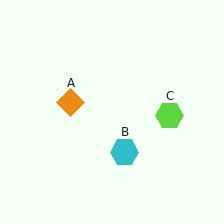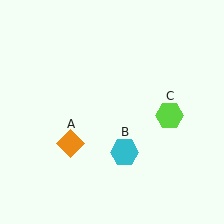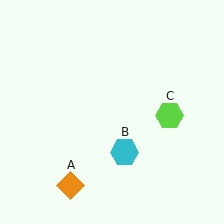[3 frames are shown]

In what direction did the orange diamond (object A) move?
The orange diamond (object A) moved down.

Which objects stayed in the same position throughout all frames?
Cyan hexagon (object B) and lime hexagon (object C) remained stationary.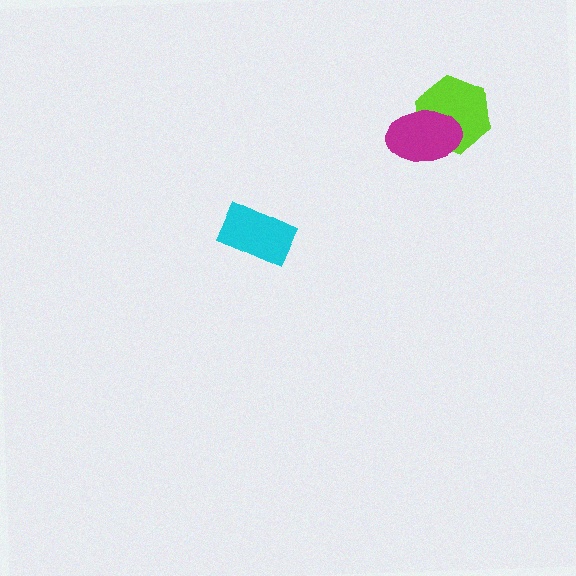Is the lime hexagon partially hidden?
Yes, it is partially covered by another shape.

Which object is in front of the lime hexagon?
The magenta ellipse is in front of the lime hexagon.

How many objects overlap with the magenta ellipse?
1 object overlaps with the magenta ellipse.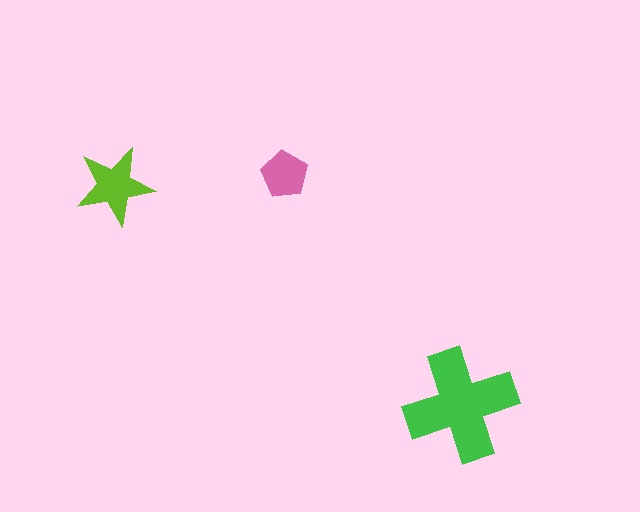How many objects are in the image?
There are 3 objects in the image.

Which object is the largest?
The green cross.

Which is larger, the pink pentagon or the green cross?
The green cross.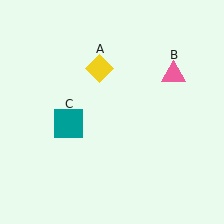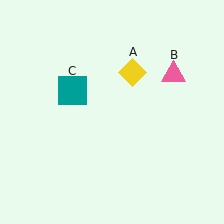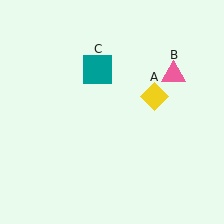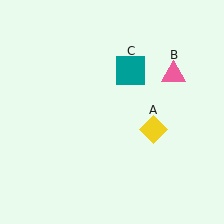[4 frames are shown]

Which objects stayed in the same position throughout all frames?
Pink triangle (object B) remained stationary.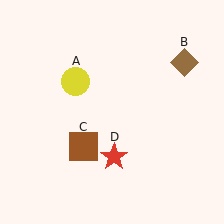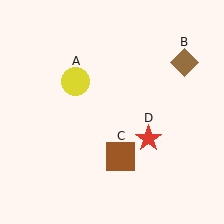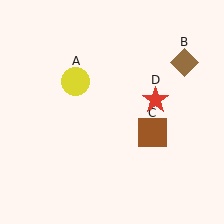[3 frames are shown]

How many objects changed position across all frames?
2 objects changed position: brown square (object C), red star (object D).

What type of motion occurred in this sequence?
The brown square (object C), red star (object D) rotated counterclockwise around the center of the scene.